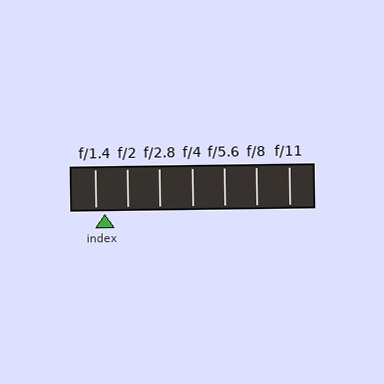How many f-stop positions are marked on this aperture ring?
There are 7 f-stop positions marked.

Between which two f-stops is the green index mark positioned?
The index mark is between f/1.4 and f/2.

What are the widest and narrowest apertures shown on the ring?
The widest aperture shown is f/1.4 and the narrowest is f/11.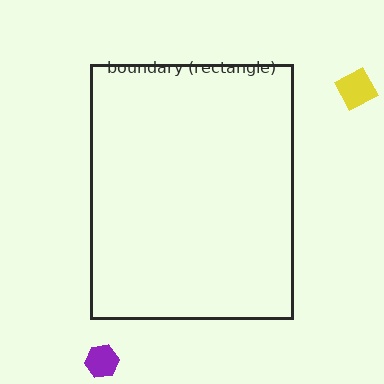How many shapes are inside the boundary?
0 inside, 2 outside.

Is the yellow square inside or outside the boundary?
Outside.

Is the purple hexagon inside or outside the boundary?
Outside.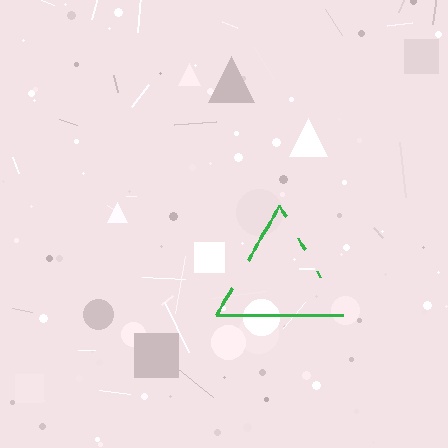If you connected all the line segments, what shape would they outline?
They would outline a triangle.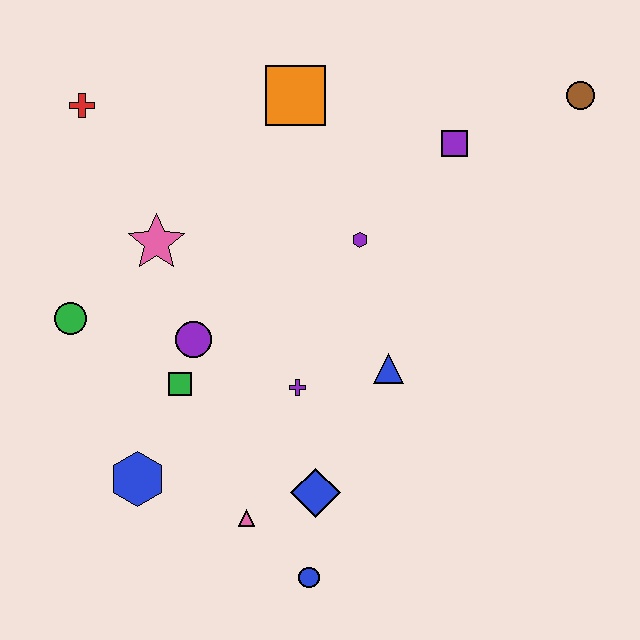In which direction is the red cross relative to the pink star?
The red cross is above the pink star.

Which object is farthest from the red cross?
The blue circle is farthest from the red cross.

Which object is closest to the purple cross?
The blue triangle is closest to the purple cross.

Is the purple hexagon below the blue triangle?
No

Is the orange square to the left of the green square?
No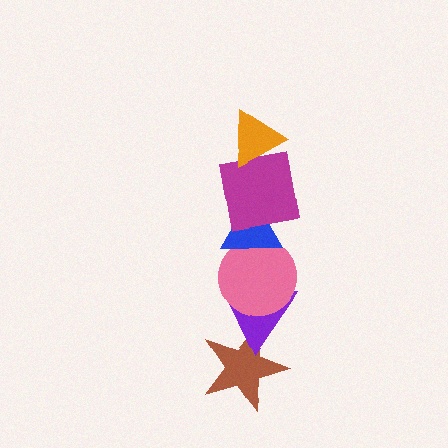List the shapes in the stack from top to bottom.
From top to bottom: the orange triangle, the magenta square, the blue triangle, the pink circle, the purple triangle, the brown star.